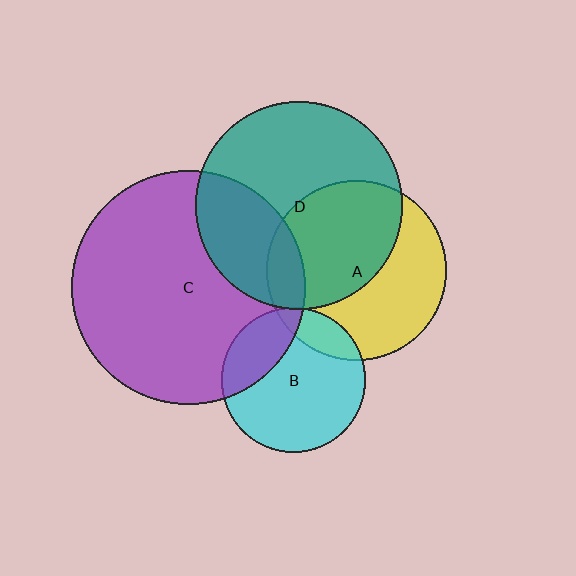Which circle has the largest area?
Circle C (purple).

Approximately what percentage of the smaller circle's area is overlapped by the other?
Approximately 30%.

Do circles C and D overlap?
Yes.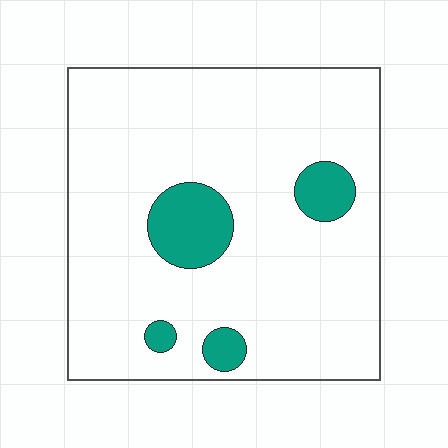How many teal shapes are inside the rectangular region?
4.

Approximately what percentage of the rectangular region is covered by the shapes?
Approximately 10%.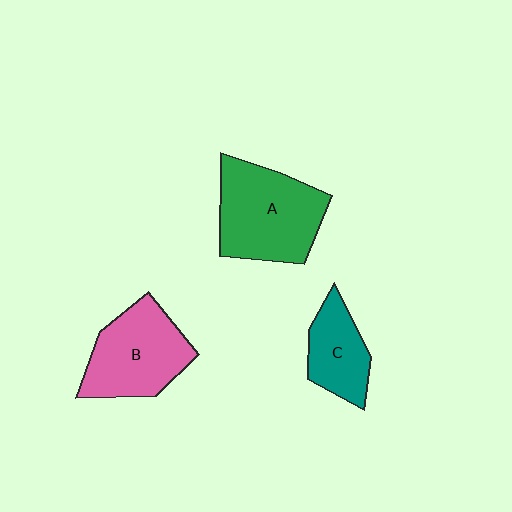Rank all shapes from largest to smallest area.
From largest to smallest: A (green), B (pink), C (teal).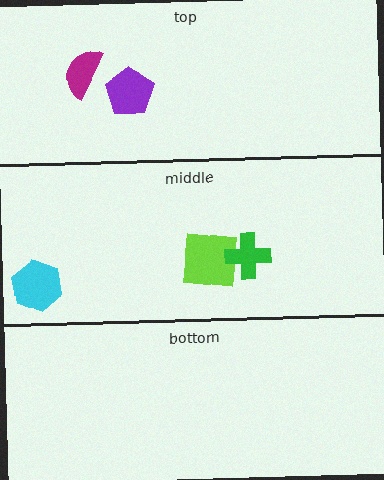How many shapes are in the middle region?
3.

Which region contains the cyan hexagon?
The middle region.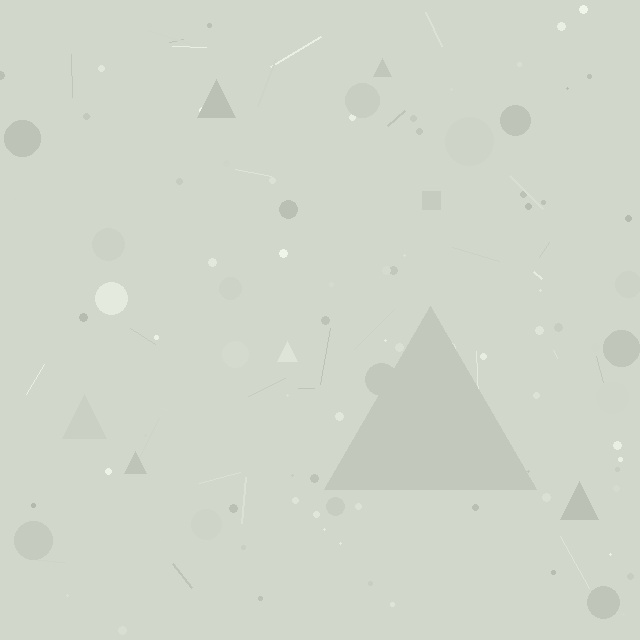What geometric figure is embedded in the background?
A triangle is embedded in the background.